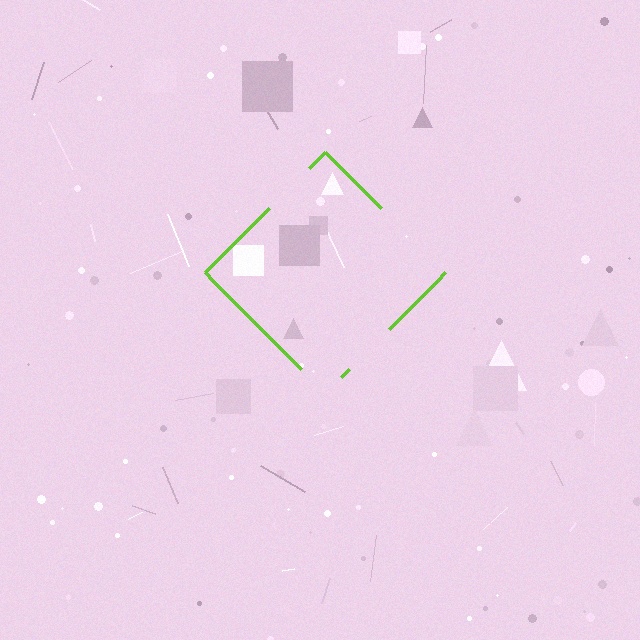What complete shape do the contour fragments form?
The contour fragments form a diamond.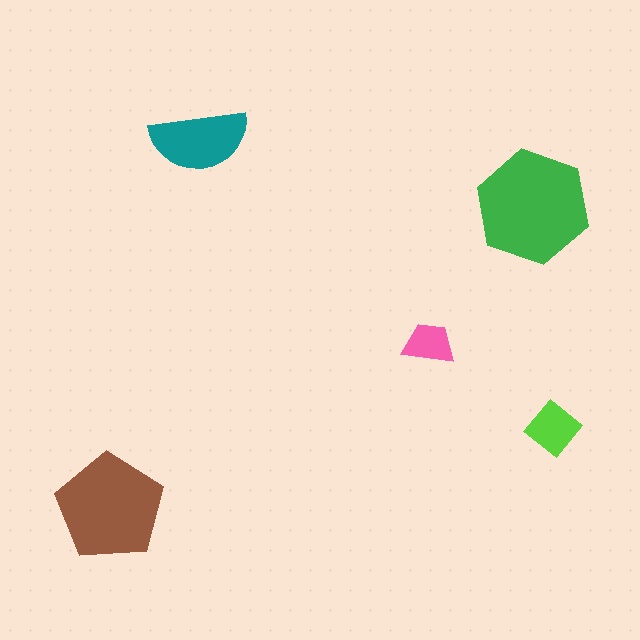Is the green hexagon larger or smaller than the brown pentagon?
Larger.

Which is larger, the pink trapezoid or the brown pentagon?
The brown pentagon.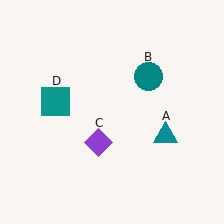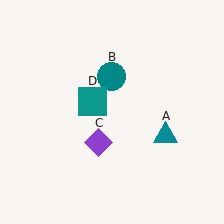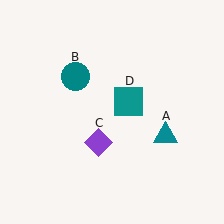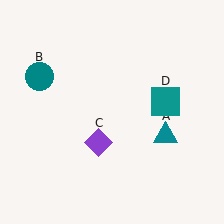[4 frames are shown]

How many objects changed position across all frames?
2 objects changed position: teal circle (object B), teal square (object D).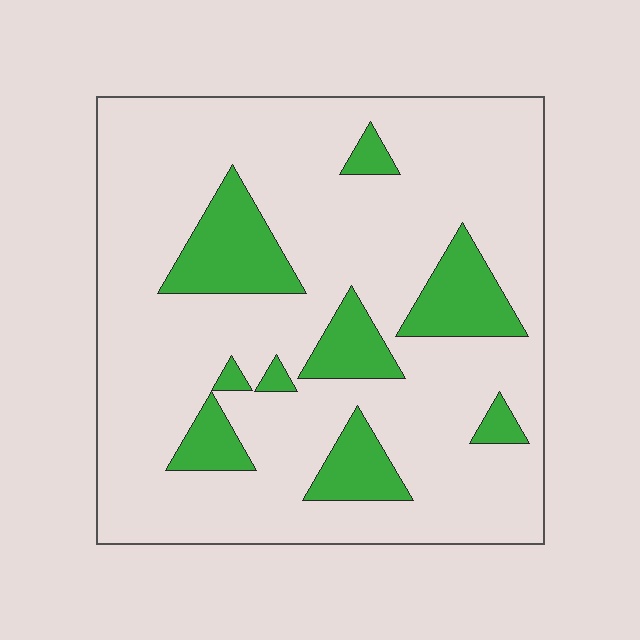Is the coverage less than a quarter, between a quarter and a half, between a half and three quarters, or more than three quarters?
Less than a quarter.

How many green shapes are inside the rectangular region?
9.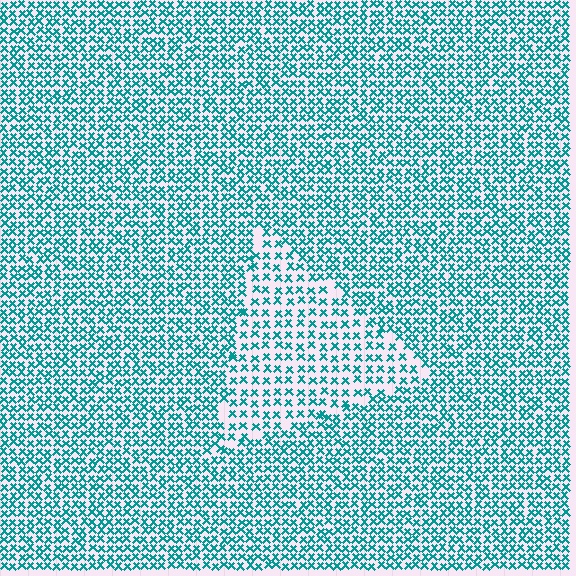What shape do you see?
I see a triangle.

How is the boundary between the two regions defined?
The boundary is defined by a change in element density (approximately 1.7x ratio). All elements are the same color, size, and shape.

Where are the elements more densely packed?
The elements are more densely packed outside the triangle boundary.